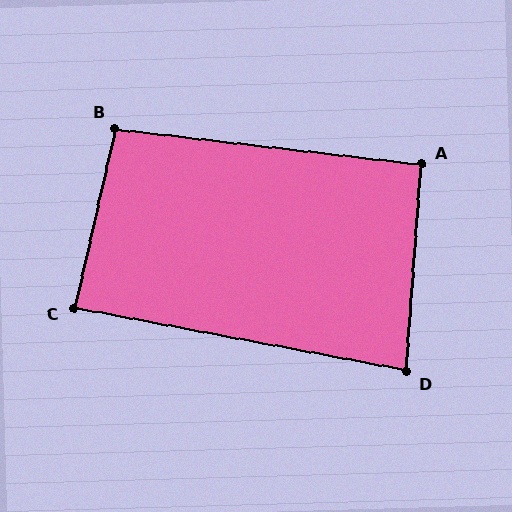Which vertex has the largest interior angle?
B, at approximately 96 degrees.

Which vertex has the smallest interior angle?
D, at approximately 84 degrees.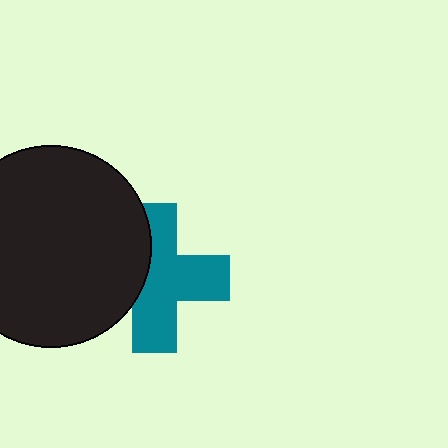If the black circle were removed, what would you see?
You would see the complete teal cross.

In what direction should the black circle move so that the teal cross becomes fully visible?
The black circle should move left. That is the shortest direction to clear the overlap and leave the teal cross fully visible.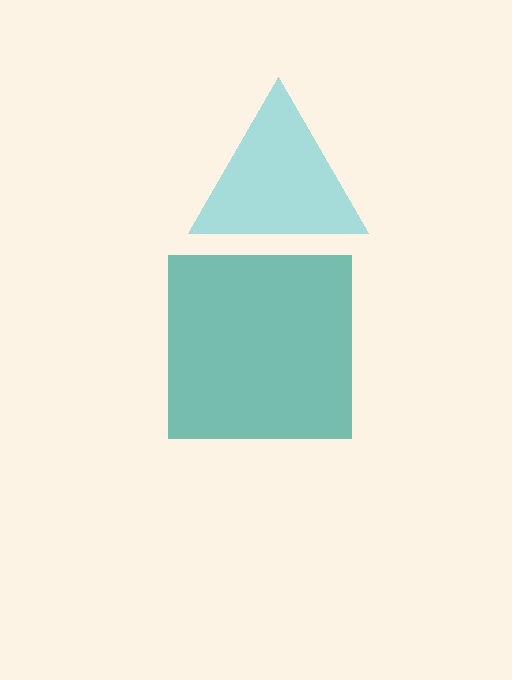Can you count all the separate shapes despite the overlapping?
Yes, there are 2 separate shapes.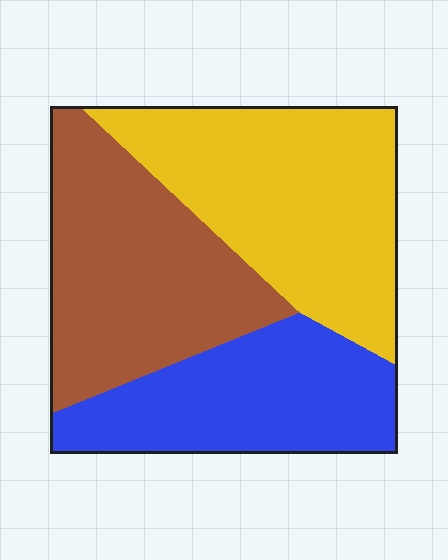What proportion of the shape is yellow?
Yellow takes up about three eighths (3/8) of the shape.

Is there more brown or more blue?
Brown.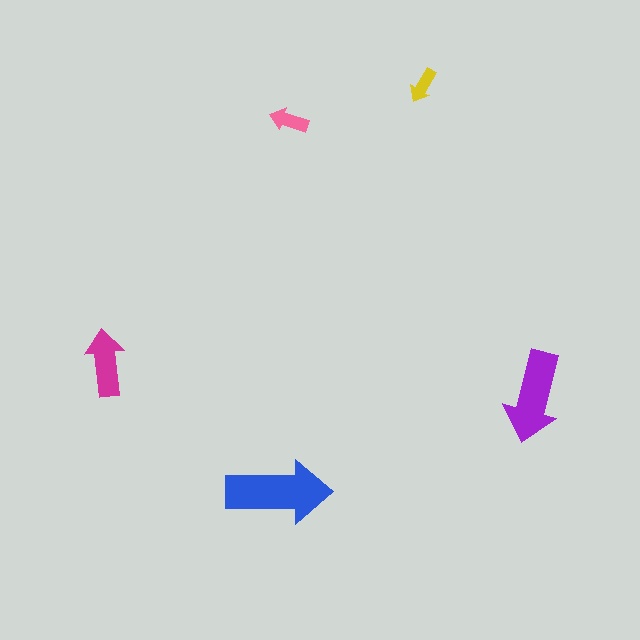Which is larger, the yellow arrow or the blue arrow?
The blue one.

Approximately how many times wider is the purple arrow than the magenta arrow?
About 1.5 times wider.